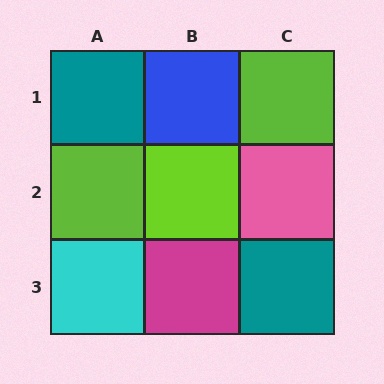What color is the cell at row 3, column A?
Cyan.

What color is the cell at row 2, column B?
Lime.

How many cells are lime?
3 cells are lime.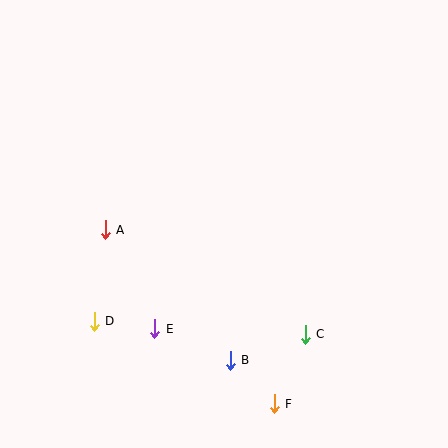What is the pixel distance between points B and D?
The distance between B and D is 141 pixels.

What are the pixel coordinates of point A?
Point A is at (105, 230).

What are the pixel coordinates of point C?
Point C is at (305, 334).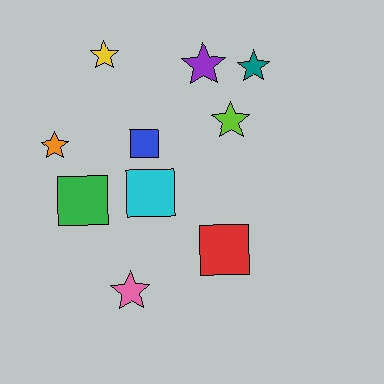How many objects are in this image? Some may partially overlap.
There are 10 objects.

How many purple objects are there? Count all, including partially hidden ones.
There is 1 purple object.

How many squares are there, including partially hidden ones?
There are 4 squares.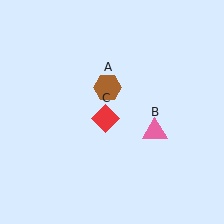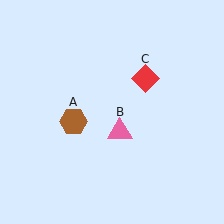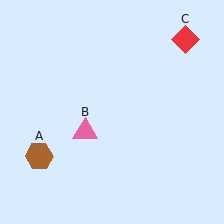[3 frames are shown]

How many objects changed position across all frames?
3 objects changed position: brown hexagon (object A), pink triangle (object B), red diamond (object C).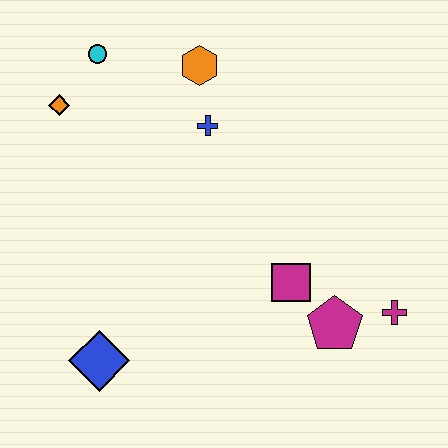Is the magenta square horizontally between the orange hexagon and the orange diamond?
No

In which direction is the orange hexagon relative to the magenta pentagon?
The orange hexagon is above the magenta pentagon.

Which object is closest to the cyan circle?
The orange diamond is closest to the cyan circle.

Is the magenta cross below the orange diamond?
Yes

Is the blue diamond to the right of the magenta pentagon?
No